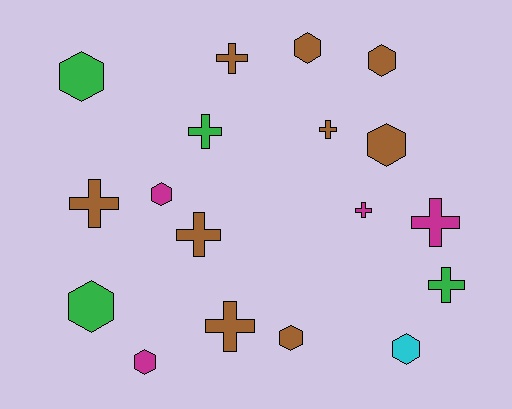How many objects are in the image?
There are 18 objects.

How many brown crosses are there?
There are 5 brown crosses.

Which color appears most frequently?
Brown, with 9 objects.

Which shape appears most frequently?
Cross, with 9 objects.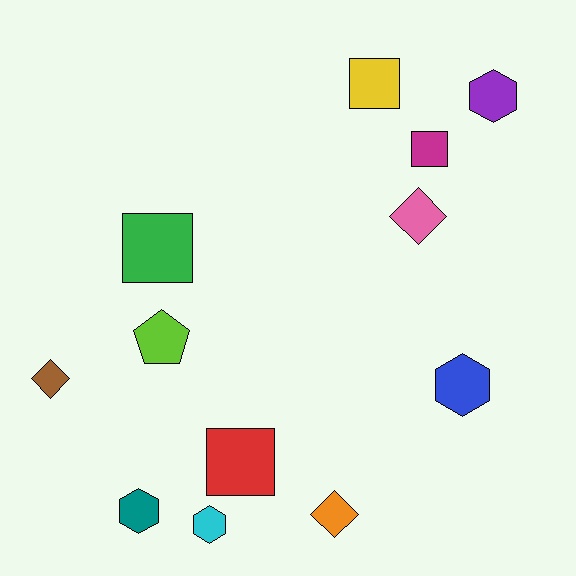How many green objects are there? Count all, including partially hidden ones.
There is 1 green object.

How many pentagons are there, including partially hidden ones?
There is 1 pentagon.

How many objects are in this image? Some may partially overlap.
There are 12 objects.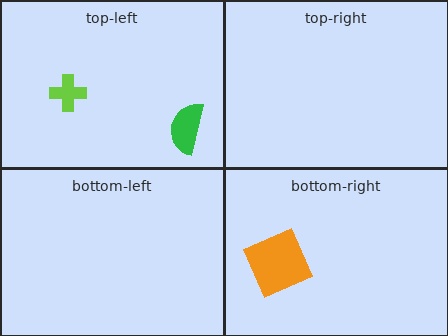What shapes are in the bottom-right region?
The orange square.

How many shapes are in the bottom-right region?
1.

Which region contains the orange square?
The bottom-right region.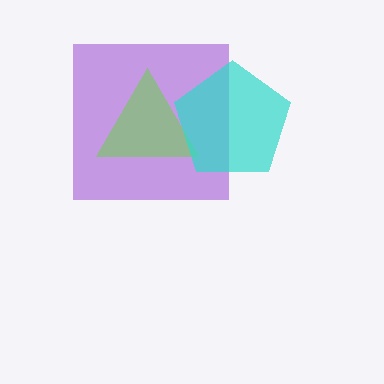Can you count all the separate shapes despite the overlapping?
Yes, there are 3 separate shapes.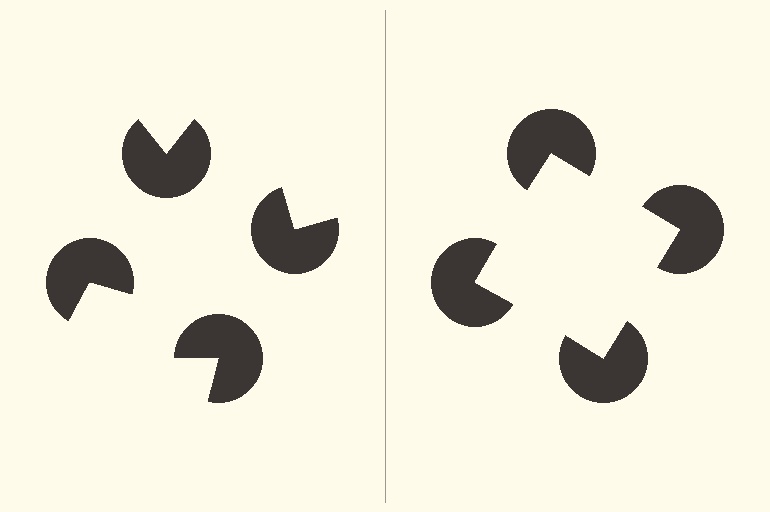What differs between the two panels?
The pac-man discs are positioned identically on both sides; only the wedge orientations differ. On the right they align to a square; on the left they are misaligned.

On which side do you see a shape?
An illusory square appears on the right side. On the left side the wedge cuts are rotated, so no coherent shape forms.